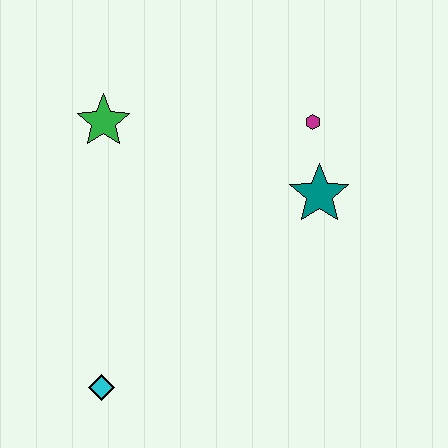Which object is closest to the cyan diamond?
The green star is closest to the cyan diamond.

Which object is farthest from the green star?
The cyan diamond is farthest from the green star.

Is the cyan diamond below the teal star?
Yes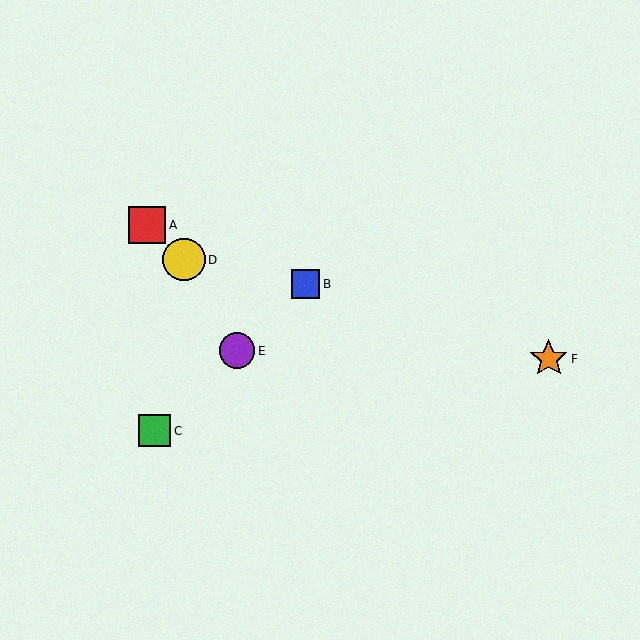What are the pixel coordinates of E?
Object E is at (237, 351).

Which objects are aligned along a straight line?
Objects B, C, E are aligned along a straight line.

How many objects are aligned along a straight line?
3 objects (B, C, E) are aligned along a straight line.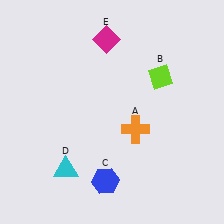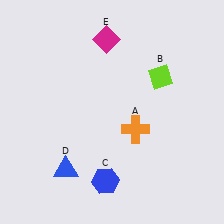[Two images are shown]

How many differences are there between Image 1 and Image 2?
There is 1 difference between the two images.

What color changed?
The triangle (D) changed from cyan in Image 1 to blue in Image 2.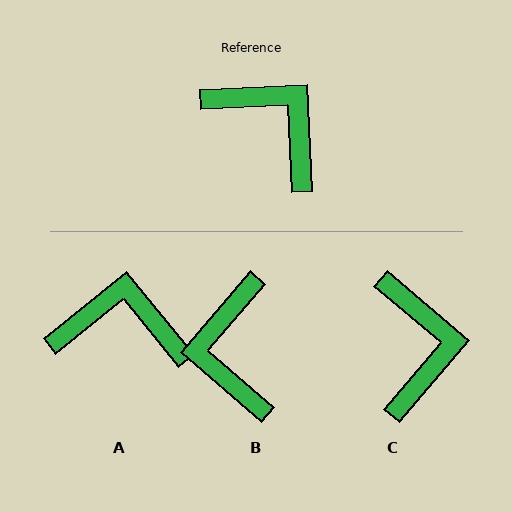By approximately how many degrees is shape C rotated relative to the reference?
Approximately 43 degrees clockwise.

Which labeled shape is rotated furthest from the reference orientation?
B, about 136 degrees away.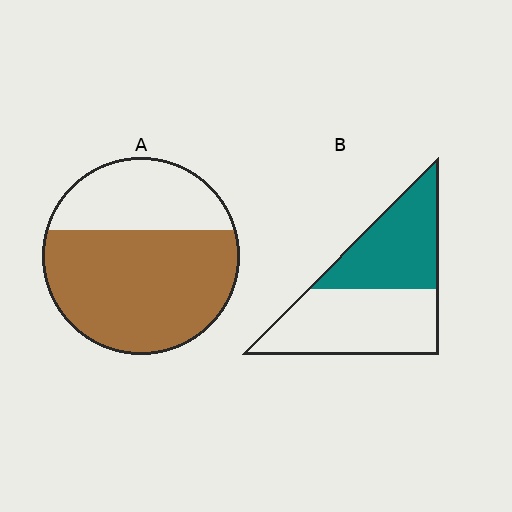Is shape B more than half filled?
No.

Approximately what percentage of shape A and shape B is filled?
A is approximately 65% and B is approximately 45%.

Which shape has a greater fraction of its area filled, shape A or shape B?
Shape A.